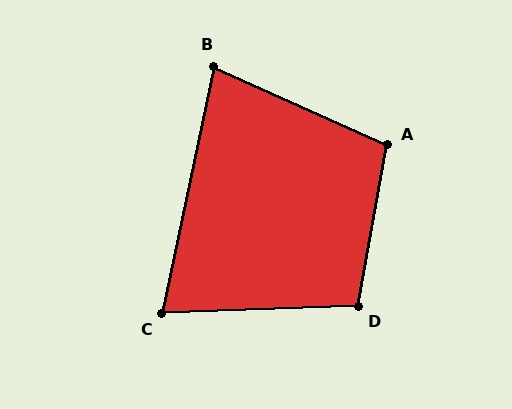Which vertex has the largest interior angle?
A, at approximately 104 degrees.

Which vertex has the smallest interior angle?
C, at approximately 76 degrees.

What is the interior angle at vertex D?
Approximately 102 degrees (obtuse).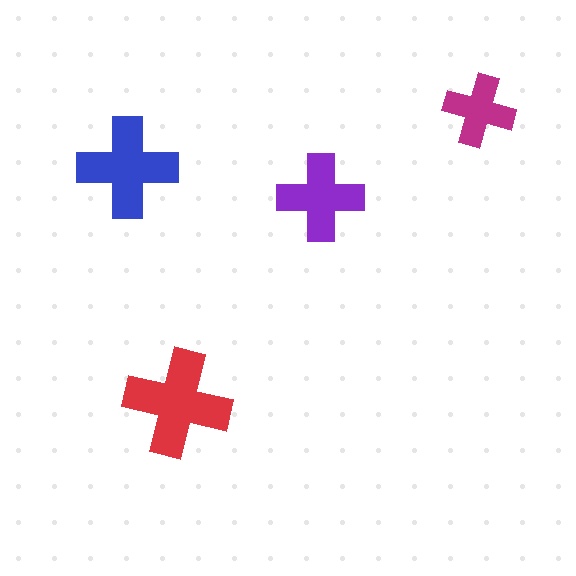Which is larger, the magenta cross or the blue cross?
The blue one.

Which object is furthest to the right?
The magenta cross is rightmost.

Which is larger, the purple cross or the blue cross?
The blue one.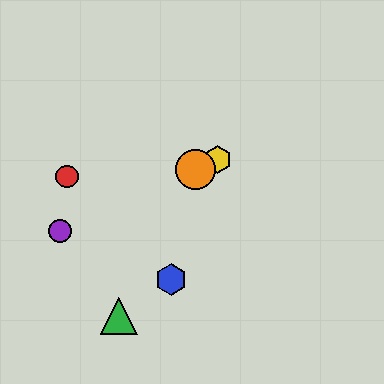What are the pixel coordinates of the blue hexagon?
The blue hexagon is at (171, 279).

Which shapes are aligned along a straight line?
The yellow hexagon, the purple circle, the orange circle are aligned along a straight line.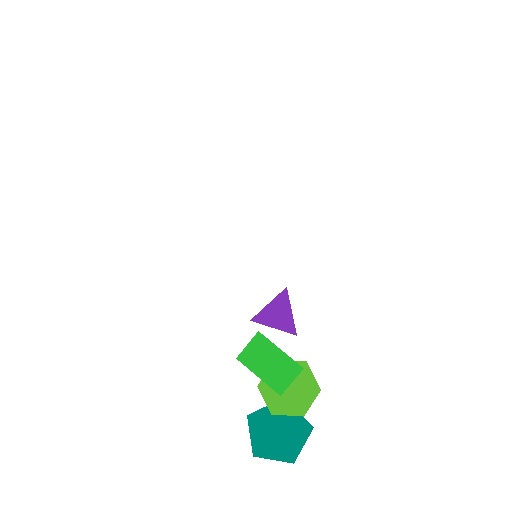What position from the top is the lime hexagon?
The lime hexagon is 3rd from the top.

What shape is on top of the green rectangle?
The purple triangle is on top of the green rectangle.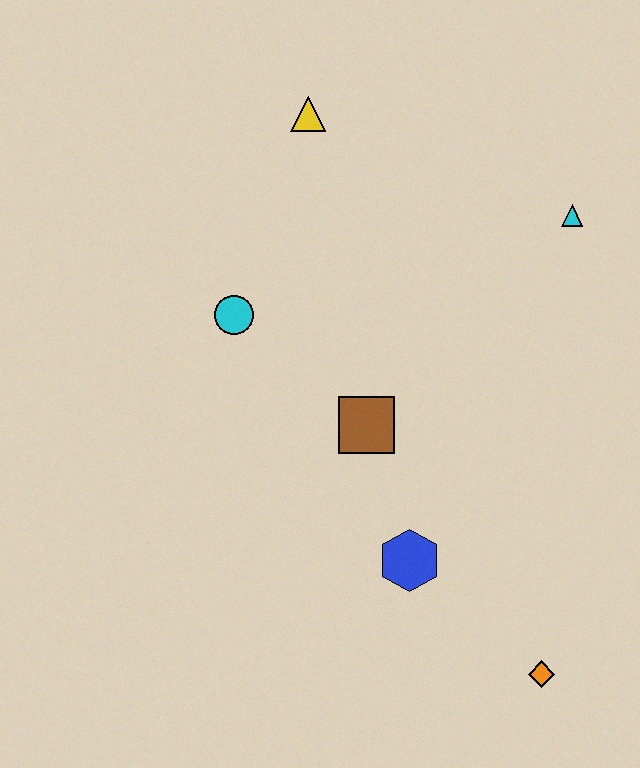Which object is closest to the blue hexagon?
The brown square is closest to the blue hexagon.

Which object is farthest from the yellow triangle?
The orange diamond is farthest from the yellow triangle.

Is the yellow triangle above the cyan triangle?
Yes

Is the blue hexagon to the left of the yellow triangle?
No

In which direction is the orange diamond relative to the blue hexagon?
The orange diamond is to the right of the blue hexagon.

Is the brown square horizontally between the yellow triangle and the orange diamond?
Yes